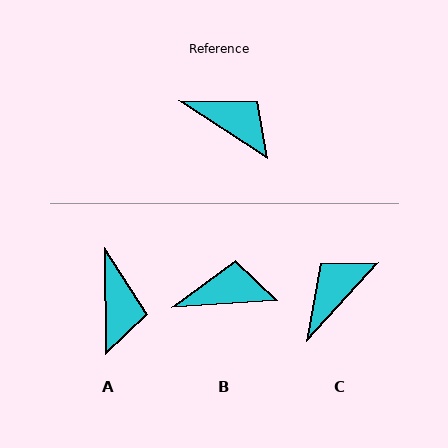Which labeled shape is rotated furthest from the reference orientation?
C, about 81 degrees away.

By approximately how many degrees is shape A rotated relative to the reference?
Approximately 56 degrees clockwise.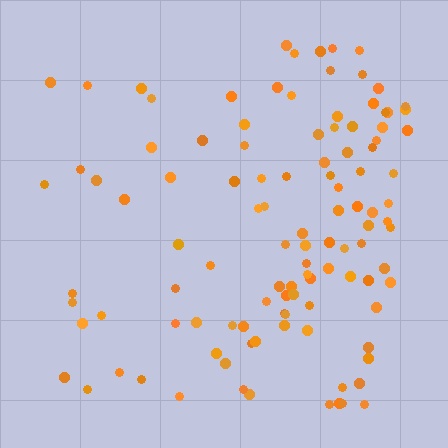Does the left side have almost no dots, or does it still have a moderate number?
Still a moderate number, just noticeably fewer than the right.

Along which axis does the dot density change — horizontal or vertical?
Horizontal.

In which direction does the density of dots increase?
From left to right, with the right side densest.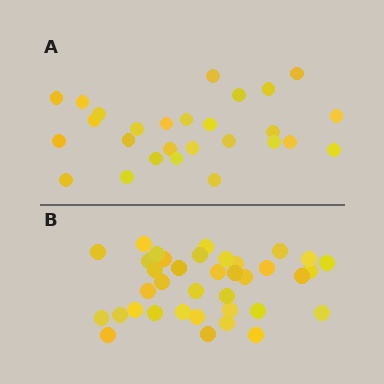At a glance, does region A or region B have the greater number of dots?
Region B (the bottom region) has more dots.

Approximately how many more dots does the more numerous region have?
Region B has roughly 10 or so more dots than region A.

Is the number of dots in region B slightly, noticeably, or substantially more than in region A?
Region B has noticeably more, but not dramatically so. The ratio is roughly 1.4 to 1.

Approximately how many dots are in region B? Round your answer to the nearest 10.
About 40 dots. (The exact count is 37, which rounds to 40.)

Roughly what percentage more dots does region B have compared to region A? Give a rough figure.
About 35% more.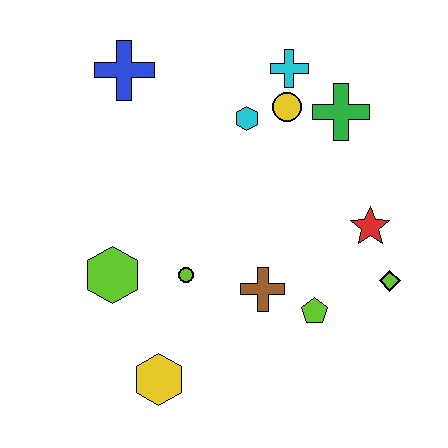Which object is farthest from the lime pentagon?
The blue cross is farthest from the lime pentagon.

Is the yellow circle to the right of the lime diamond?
No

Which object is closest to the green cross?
The yellow circle is closest to the green cross.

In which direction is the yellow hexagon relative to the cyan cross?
The yellow hexagon is below the cyan cross.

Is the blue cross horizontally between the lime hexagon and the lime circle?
Yes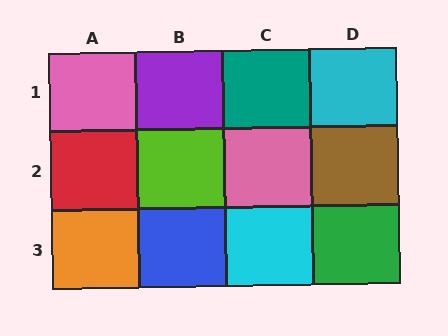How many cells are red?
1 cell is red.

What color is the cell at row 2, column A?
Red.